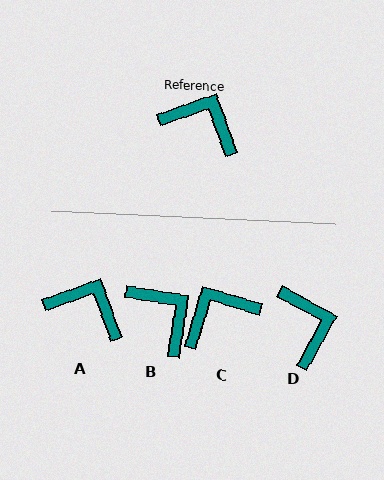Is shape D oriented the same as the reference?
No, it is off by about 48 degrees.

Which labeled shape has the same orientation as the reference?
A.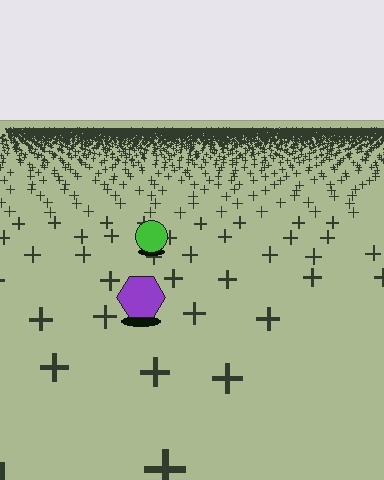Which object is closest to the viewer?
The purple hexagon is closest. The texture marks near it are larger and more spread out.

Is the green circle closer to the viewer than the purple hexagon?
No. The purple hexagon is closer — you can tell from the texture gradient: the ground texture is coarser near it.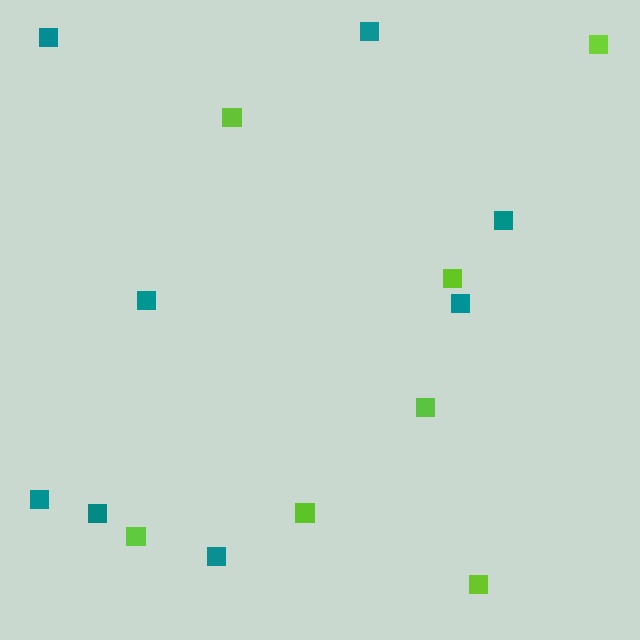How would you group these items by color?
There are 2 groups: one group of lime squares (7) and one group of teal squares (8).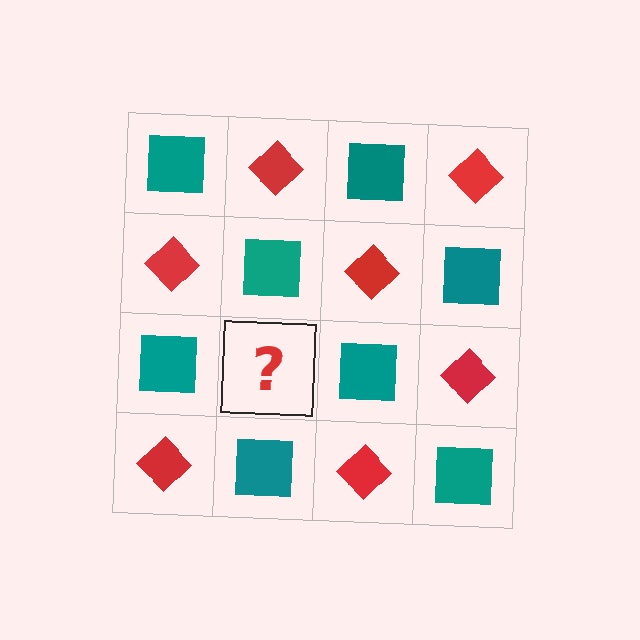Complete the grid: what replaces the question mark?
The question mark should be replaced with a red diamond.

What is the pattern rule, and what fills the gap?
The rule is that it alternates teal square and red diamond in a checkerboard pattern. The gap should be filled with a red diamond.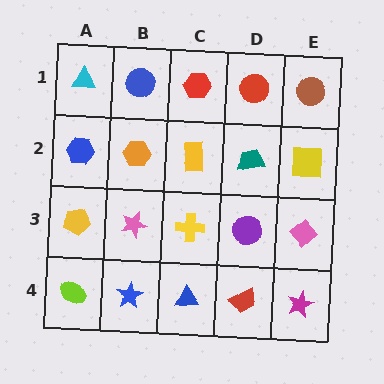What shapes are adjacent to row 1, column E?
A yellow square (row 2, column E), a red circle (row 1, column D).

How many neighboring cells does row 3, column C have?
4.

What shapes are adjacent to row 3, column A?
A blue hexagon (row 2, column A), a lime ellipse (row 4, column A), a pink star (row 3, column B).